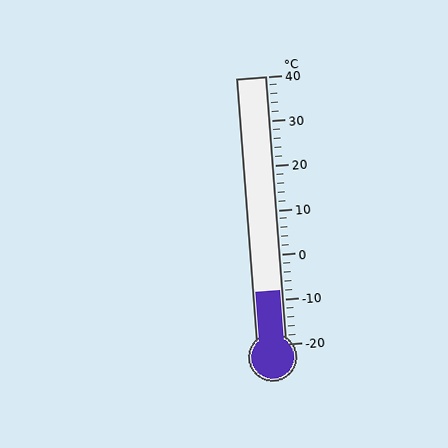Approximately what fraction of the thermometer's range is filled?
The thermometer is filled to approximately 20% of its range.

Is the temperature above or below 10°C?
The temperature is below 10°C.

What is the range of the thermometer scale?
The thermometer scale ranges from -20°C to 40°C.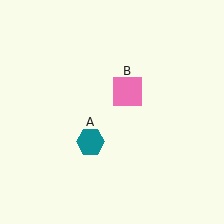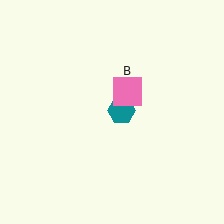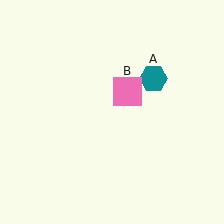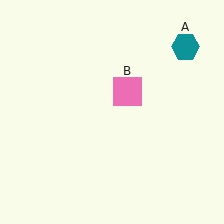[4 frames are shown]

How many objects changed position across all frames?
1 object changed position: teal hexagon (object A).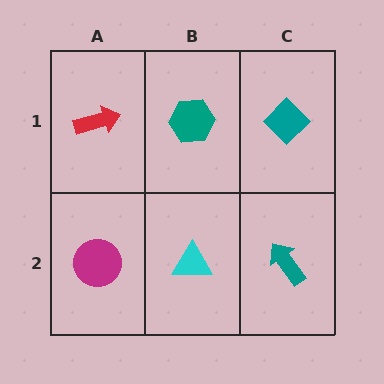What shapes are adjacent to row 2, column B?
A teal hexagon (row 1, column B), a magenta circle (row 2, column A), a teal arrow (row 2, column C).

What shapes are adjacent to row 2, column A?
A red arrow (row 1, column A), a cyan triangle (row 2, column B).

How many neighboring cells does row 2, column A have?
2.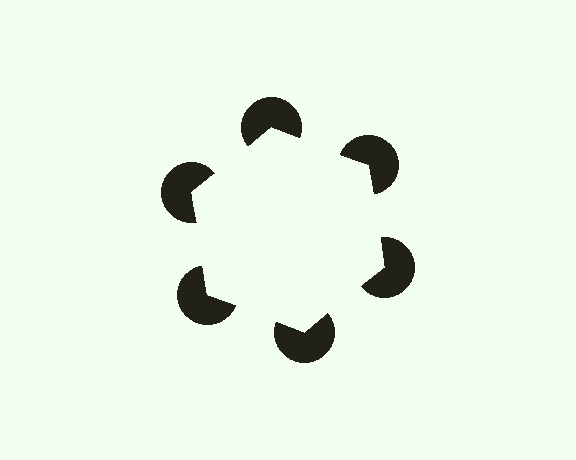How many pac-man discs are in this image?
There are 6 — one at each vertex of the illusory hexagon.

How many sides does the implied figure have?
6 sides.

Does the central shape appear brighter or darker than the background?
It typically appears slightly brighter than the background, even though no actual brightness change is drawn.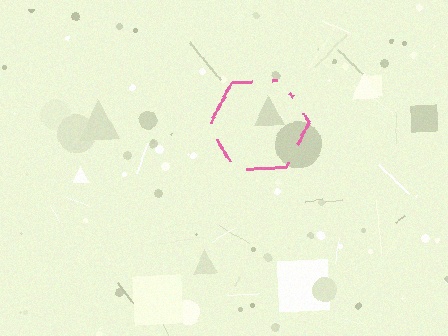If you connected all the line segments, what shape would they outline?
They would outline a hexagon.